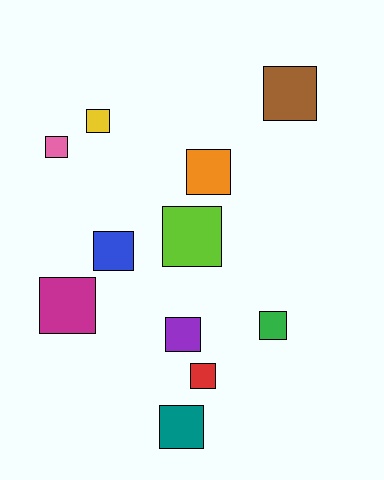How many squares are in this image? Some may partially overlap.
There are 11 squares.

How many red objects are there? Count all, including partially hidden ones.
There is 1 red object.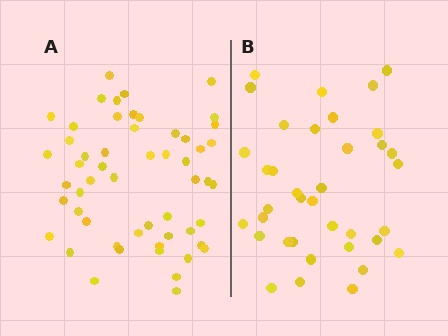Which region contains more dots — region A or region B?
Region A (the left region) has more dots.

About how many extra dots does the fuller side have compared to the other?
Region A has approximately 15 more dots than region B.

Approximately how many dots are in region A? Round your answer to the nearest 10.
About 50 dots. (The exact count is 54, which rounds to 50.)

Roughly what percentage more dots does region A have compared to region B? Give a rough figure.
About 45% more.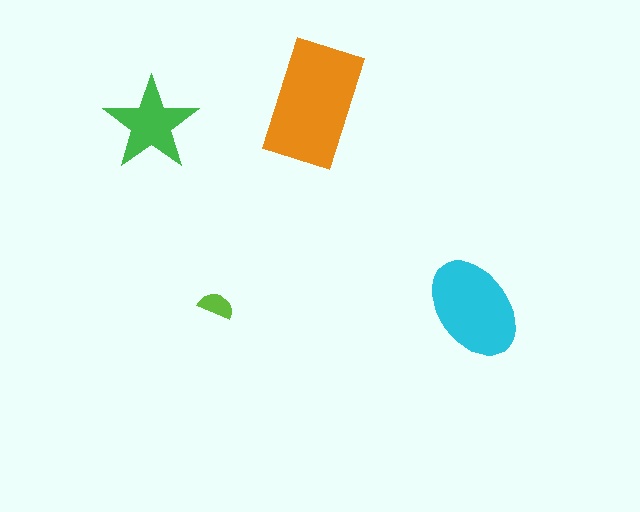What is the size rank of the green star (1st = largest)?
3rd.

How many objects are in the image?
There are 4 objects in the image.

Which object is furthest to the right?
The cyan ellipse is rightmost.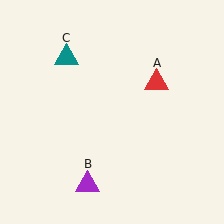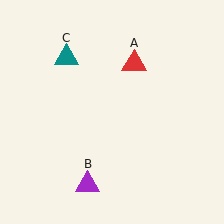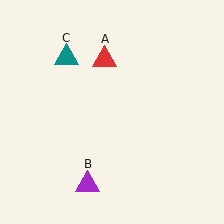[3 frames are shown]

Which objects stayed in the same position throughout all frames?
Purple triangle (object B) and teal triangle (object C) remained stationary.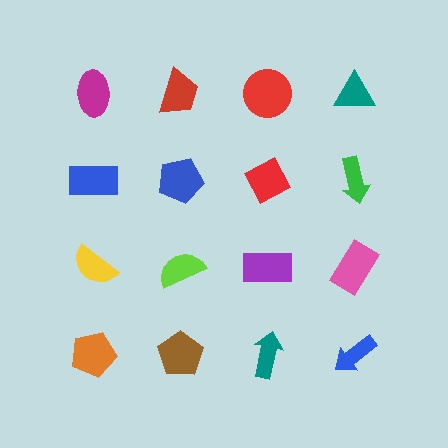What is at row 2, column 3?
A red diamond.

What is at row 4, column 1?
An orange pentagon.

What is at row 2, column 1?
A blue rectangle.